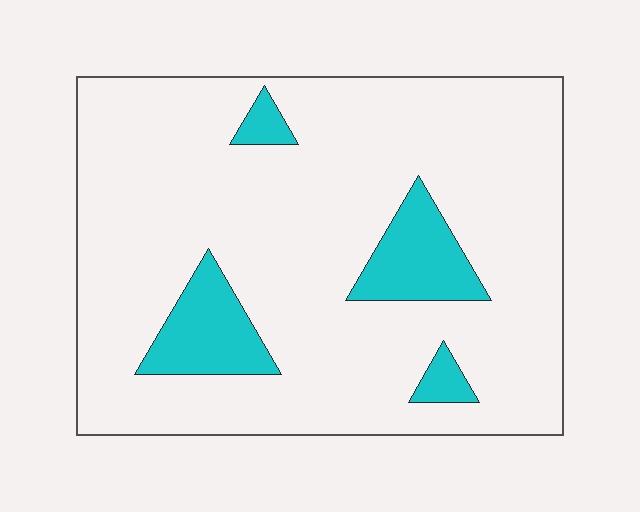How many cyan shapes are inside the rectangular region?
4.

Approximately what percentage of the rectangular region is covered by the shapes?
Approximately 15%.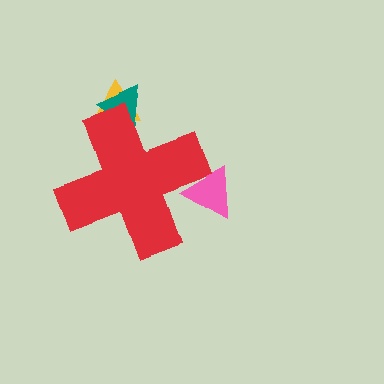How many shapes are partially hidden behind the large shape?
3 shapes are partially hidden.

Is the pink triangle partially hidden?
Yes, the pink triangle is partially hidden behind the red cross.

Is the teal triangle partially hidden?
Yes, the teal triangle is partially hidden behind the red cross.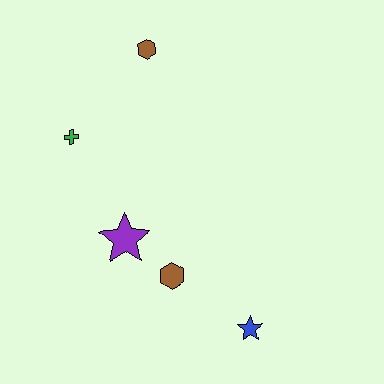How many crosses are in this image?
There is 1 cross.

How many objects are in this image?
There are 5 objects.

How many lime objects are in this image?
There are no lime objects.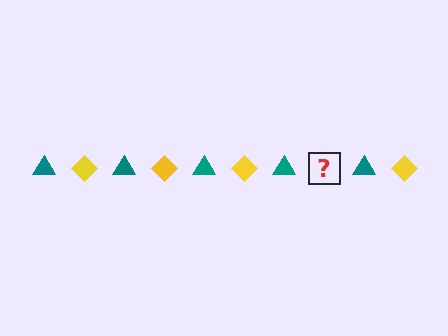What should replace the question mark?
The question mark should be replaced with a yellow diamond.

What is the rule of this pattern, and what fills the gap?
The rule is that the pattern alternates between teal triangle and yellow diamond. The gap should be filled with a yellow diamond.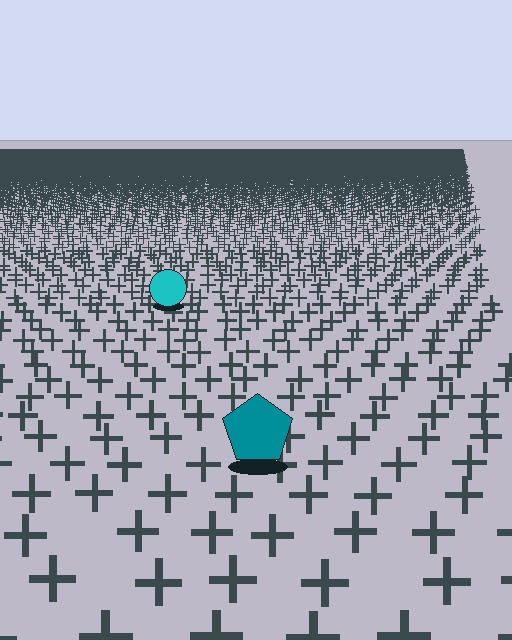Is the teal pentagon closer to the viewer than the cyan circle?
Yes. The teal pentagon is closer — you can tell from the texture gradient: the ground texture is coarser near it.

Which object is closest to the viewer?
The teal pentagon is closest. The texture marks near it are larger and more spread out.